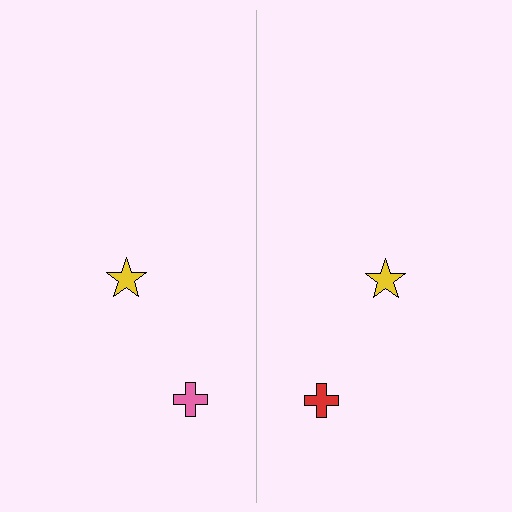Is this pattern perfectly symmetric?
No, the pattern is not perfectly symmetric. The red cross on the right side breaks the symmetry — its mirror counterpart is pink.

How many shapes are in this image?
There are 4 shapes in this image.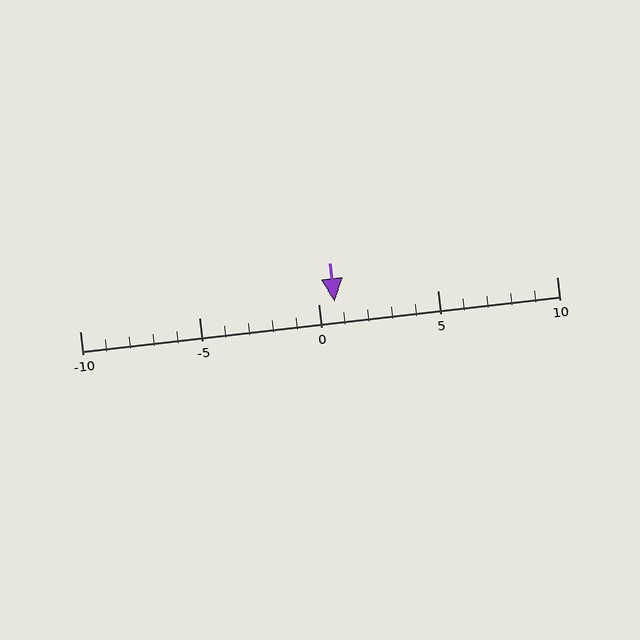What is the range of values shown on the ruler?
The ruler shows values from -10 to 10.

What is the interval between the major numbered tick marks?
The major tick marks are spaced 5 units apart.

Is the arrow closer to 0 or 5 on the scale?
The arrow is closer to 0.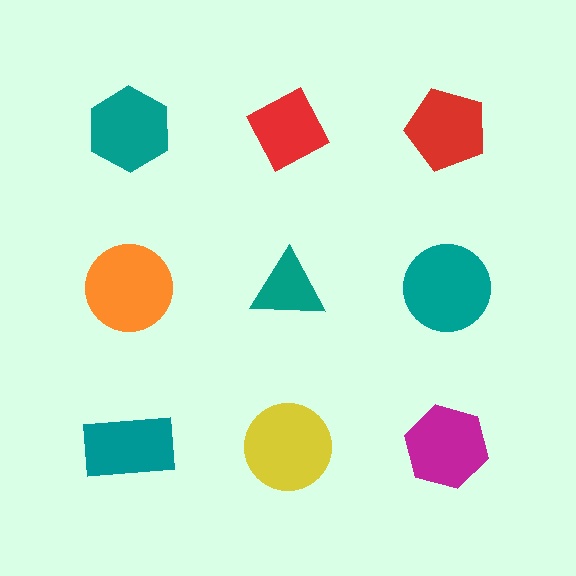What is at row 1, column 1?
A teal hexagon.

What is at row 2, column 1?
An orange circle.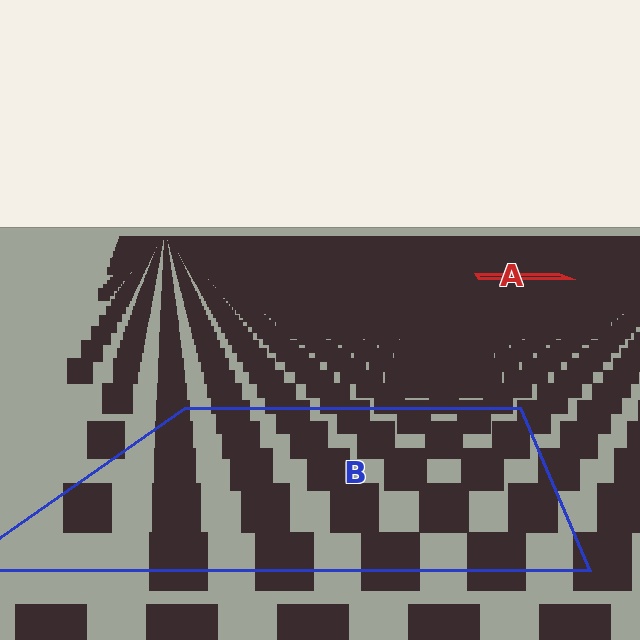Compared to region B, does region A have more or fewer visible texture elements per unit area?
Region A has more texture elements per unit area — they are packed more densely because it is farther away.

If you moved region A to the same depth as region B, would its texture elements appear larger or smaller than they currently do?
They would appear larger. At a closer depth, the same texture elements are projected at a bigger on-screen size.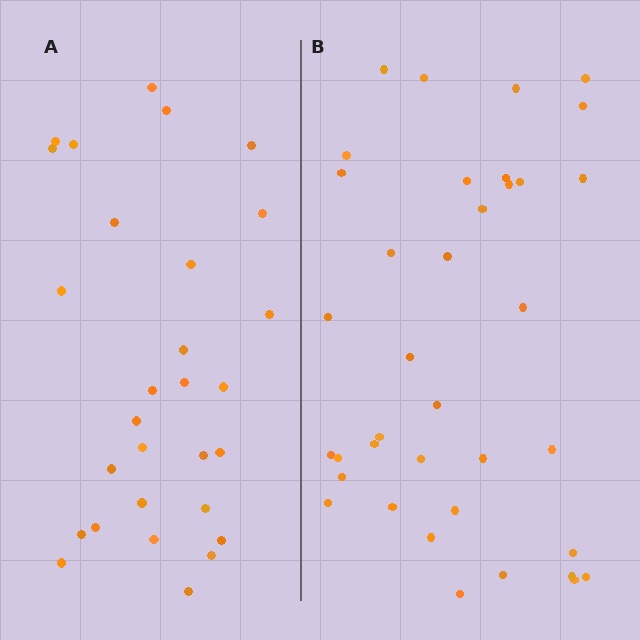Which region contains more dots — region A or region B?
Region B (the right region) has more dots.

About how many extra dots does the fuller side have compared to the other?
Region B has roughly 8 or so more dots than region A.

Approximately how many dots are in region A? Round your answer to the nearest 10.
About 30 dots. (The exact count is 29, which rounds to 30.)